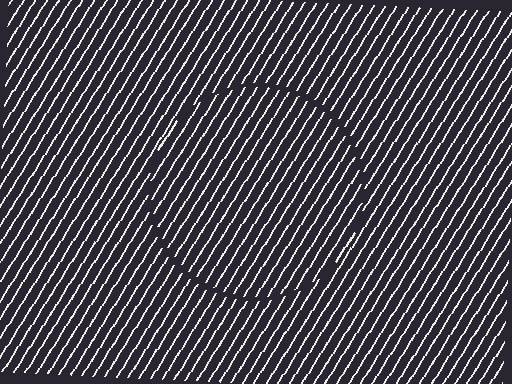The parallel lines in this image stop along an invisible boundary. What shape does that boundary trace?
An illusory circle. The interior of the shape contains the same grating, shifted by half a period — the contour is defined by the phase discontinuity where line-ends from the inner and outer gratings abut.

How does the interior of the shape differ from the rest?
The interior of the shape contains the same grating, shifted by half a period — the contour is defined by the phase discontinuity where line-ends from the inner and outer gratings abut.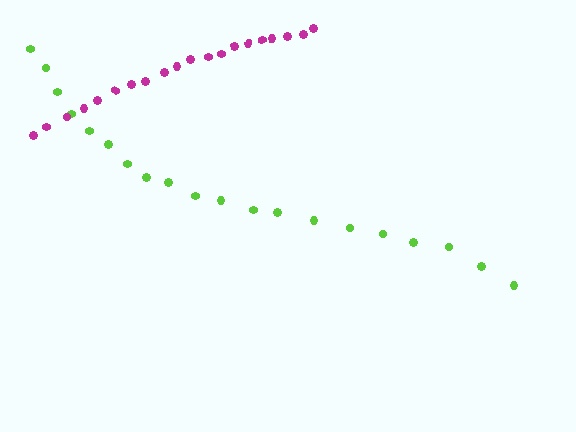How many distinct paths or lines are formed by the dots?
There are 2 distinct paths.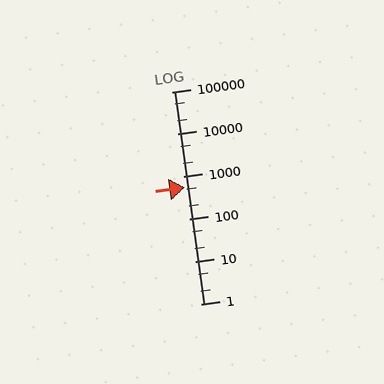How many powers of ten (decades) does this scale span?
The scale spans 5 decades, from 1 to 100000.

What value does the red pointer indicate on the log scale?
The pointer indicates approximately 570.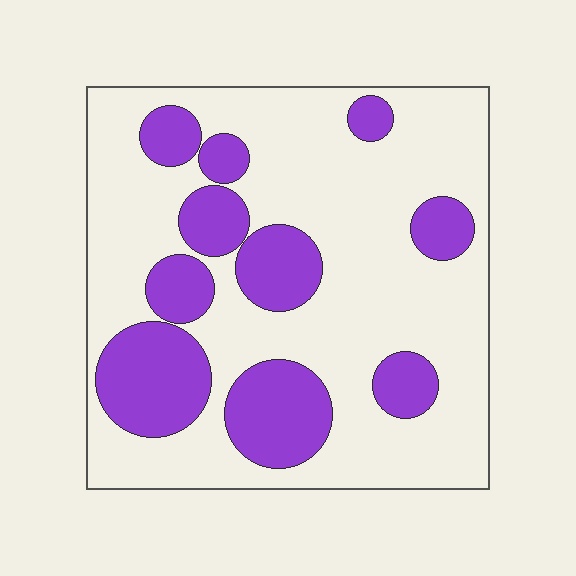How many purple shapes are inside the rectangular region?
10.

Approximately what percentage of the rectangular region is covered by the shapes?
Approximately 30%.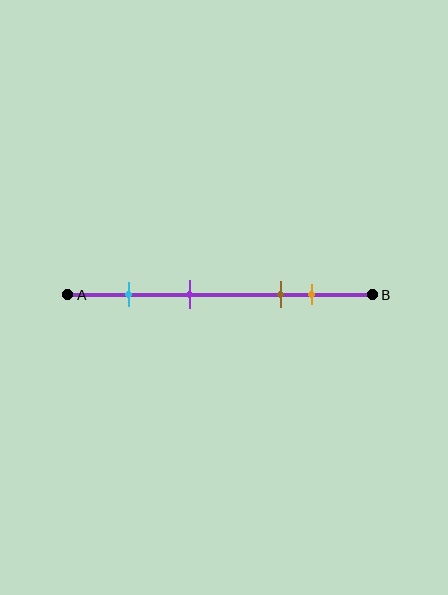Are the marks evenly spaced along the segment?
No, the marks are not evenly spaced.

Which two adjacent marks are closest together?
The brown and orange marks are the closest adjacent pair.